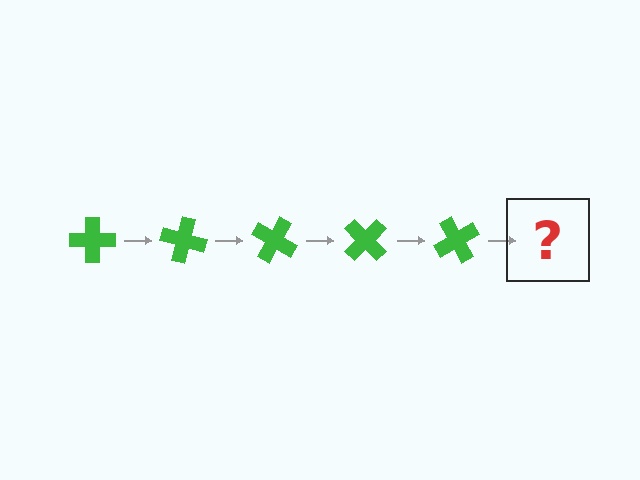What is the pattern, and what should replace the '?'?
The pattern is that the cross rotates 15 degrees each step. The '?' should be a green cross rotated 75 degrees.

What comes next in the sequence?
The next element should be a green cross rotated 75 degrees.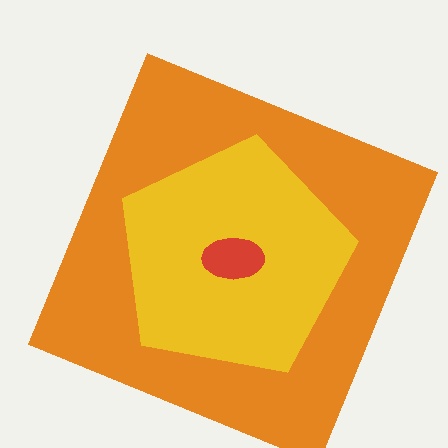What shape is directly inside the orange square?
The yellow pentagon.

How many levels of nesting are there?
3.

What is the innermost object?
The red ellipse.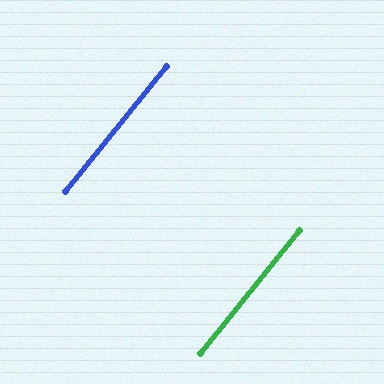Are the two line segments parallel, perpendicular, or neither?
Parallel — their directions differ by only 0.2°.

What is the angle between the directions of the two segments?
Approximately 0 degrees.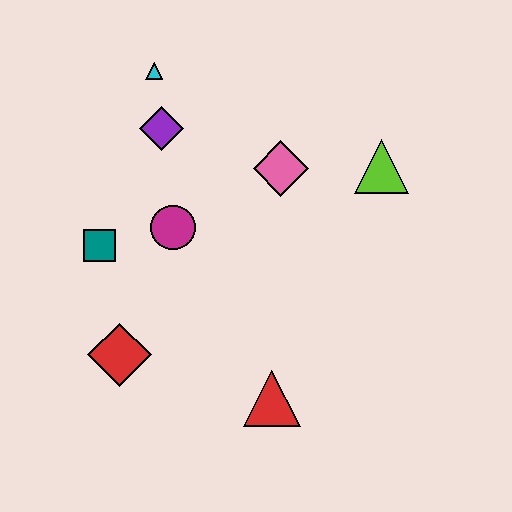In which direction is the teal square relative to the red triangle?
The teal square is to the left of the red triangle.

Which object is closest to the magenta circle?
The teal square is closest to the magenta circle.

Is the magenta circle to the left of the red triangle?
Yes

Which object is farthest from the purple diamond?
The red triangle is farthest from the purple diamond.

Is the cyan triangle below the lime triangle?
No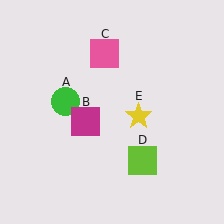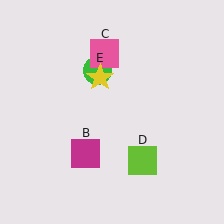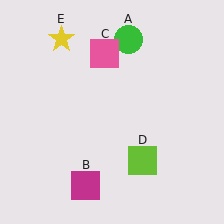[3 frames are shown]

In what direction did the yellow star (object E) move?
The yellow star (object E) moved up and to the left.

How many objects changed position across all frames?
3 objects changed position: green circle (object A), magenta square (object B), yellow star (object E).